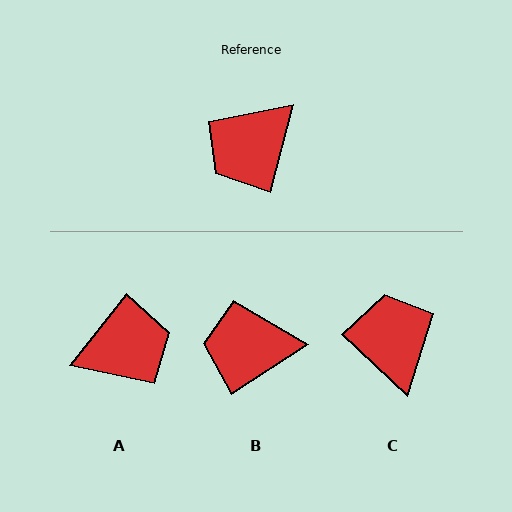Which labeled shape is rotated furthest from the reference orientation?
A, about 156 degrees away.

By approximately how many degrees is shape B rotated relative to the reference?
Approximately 42 degrees clockwise.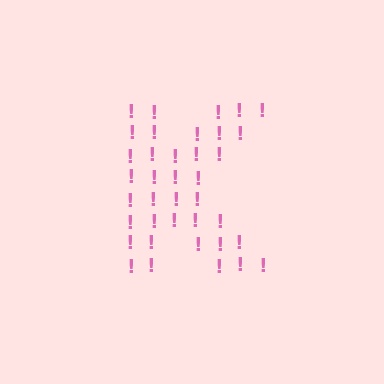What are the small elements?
The small elements are exclamation marks.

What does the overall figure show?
The overall figure shows the letter K.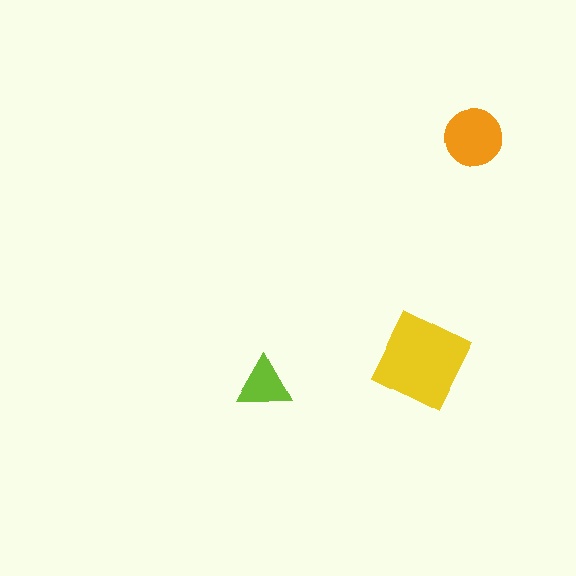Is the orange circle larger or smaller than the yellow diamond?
Smaller.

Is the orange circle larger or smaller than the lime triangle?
Larger.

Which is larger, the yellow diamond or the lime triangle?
The yellow diamond.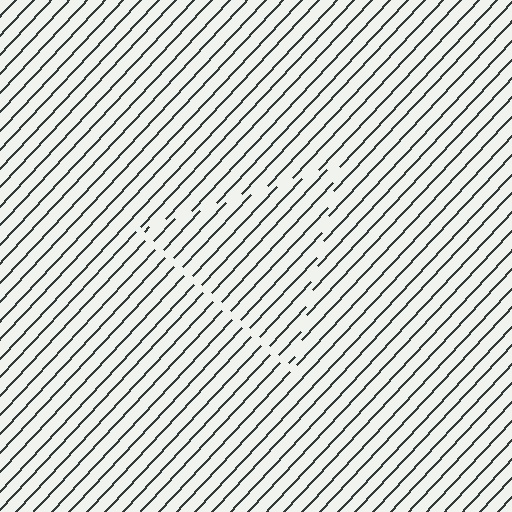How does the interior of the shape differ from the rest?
The interior of the shape contains the same grating, shifted by half a period — the contour is defined by the phase discontinuity where line-ends from the inner and outer gratings abut.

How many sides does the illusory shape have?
3 sides — the line-ends trace a triangle.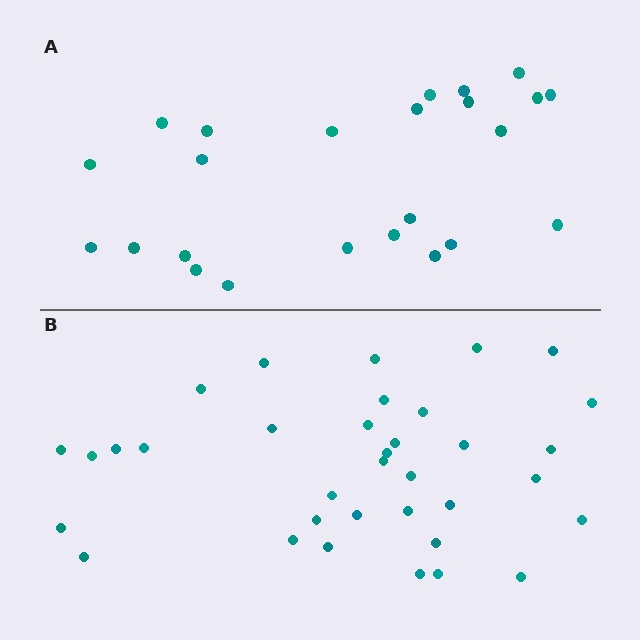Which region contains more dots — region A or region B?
Region B (the bottom region) has more dots.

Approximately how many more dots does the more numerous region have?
Region B has roughly 12 or so more dots than region A.